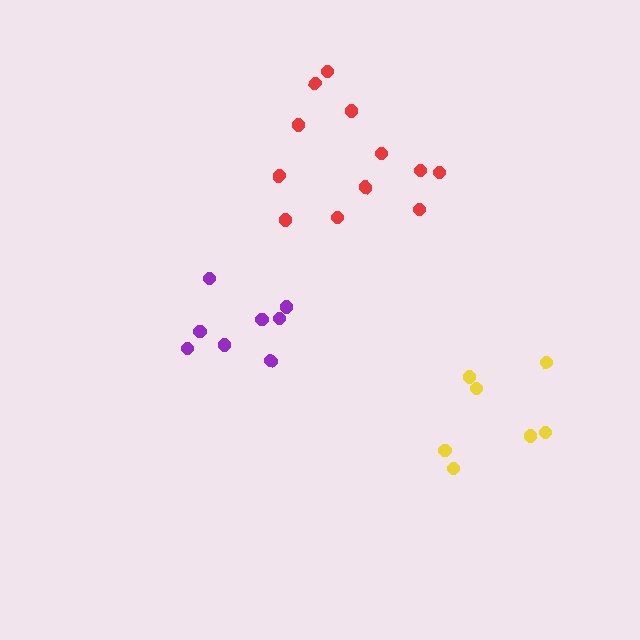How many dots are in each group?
Group 1: 7 dots, Group 2: 12 dots, Group 3: 8 dots (27 total).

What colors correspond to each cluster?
The clusters are colored: yellow, red, purple.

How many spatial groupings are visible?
There are 3 spatial groupings.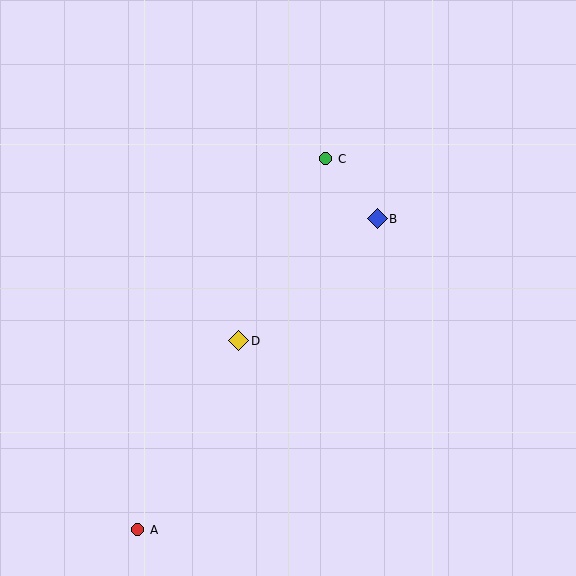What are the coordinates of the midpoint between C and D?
The midpoint between C and D is at (282, 250).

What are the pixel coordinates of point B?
Point B is at (377, 219).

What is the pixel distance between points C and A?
The distance between C and A is 416 pixels.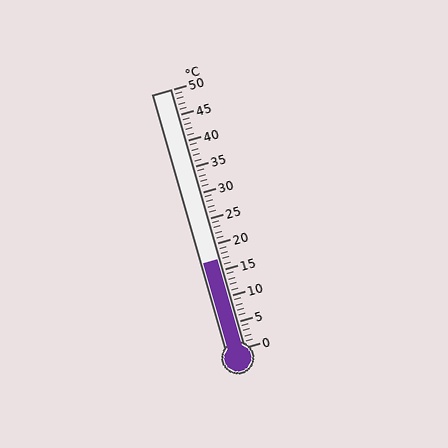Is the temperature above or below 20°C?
The temperature is below 20°C.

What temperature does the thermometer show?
The thermometer shows approximately 17°C.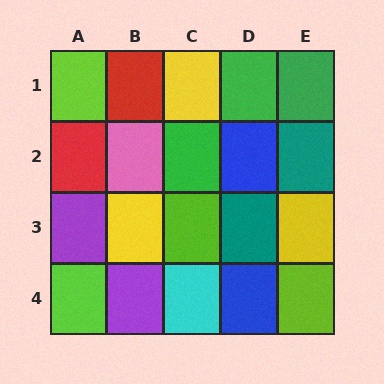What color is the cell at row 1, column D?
Green.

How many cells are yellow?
3 cells are yellow.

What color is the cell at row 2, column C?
Green.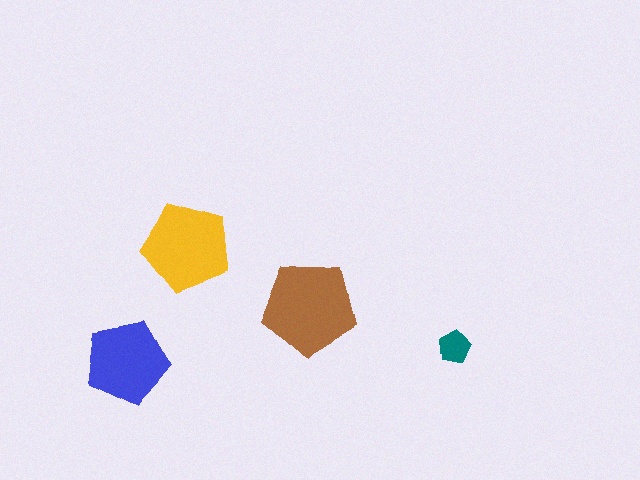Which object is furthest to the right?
The teal pentagon is rightmost.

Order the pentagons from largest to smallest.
the brown one, the yellow one, the blue one, the teal one.